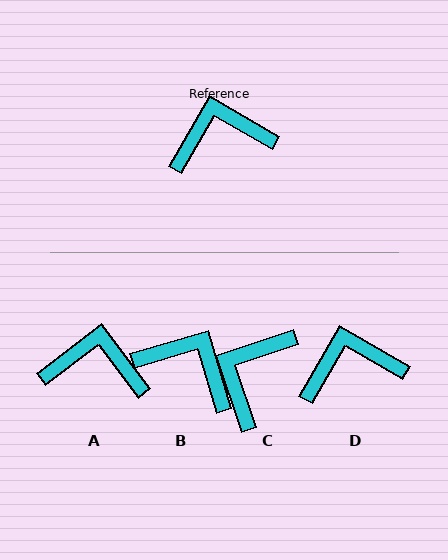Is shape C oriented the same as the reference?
No, it is off by about 48 degrees.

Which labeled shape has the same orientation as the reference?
D.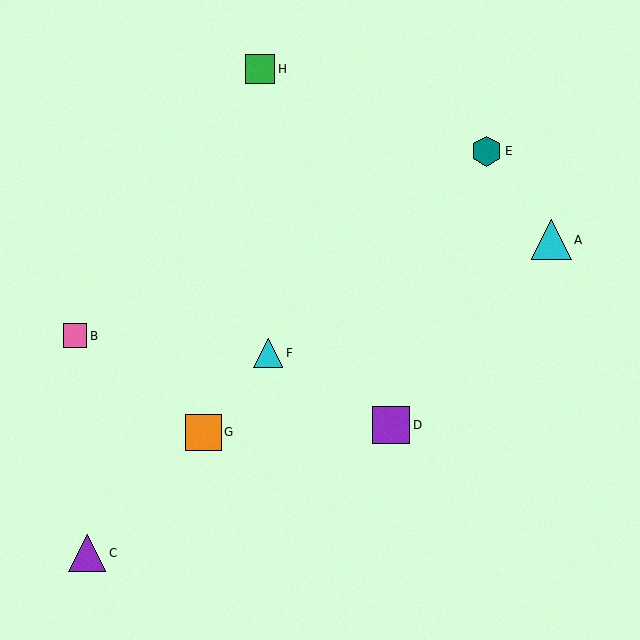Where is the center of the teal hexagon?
The center of the teal hexagon is at (487, 151).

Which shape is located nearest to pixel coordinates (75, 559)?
The purple triangle (labeled C) at (87, 553) is nearest to that location.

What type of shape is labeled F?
Shape F is a cyan triangle.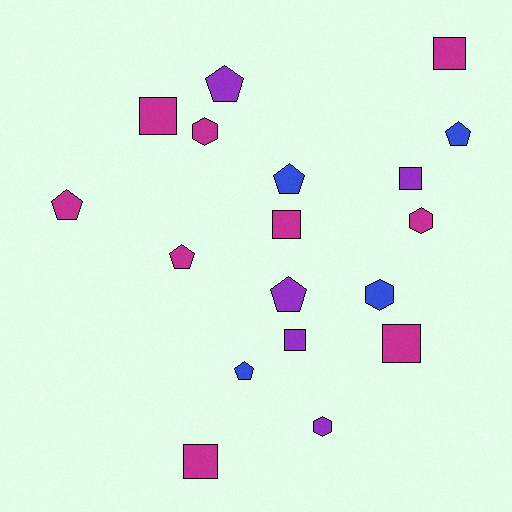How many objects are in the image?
There are 18 objects.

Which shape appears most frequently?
Square, with 7 objects.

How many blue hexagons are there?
There is 1 blue hexagon.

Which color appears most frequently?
Magenta, with 9 objects.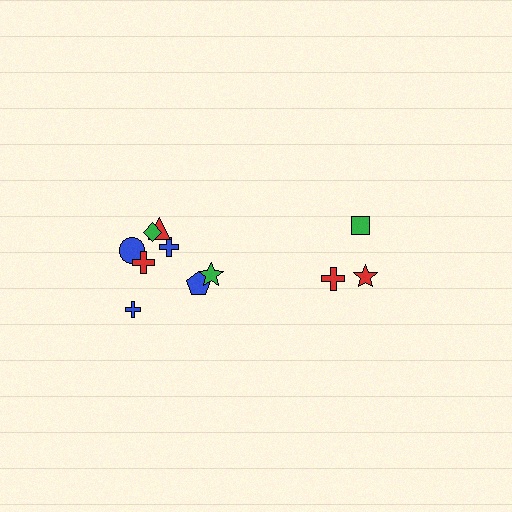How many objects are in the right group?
There are 3 objects.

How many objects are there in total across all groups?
There are 11 objects.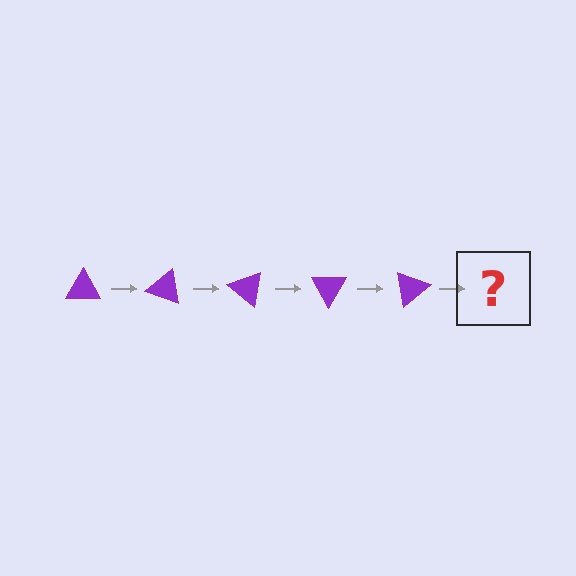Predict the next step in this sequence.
The next step is a purple triangle rotated 100 degrees.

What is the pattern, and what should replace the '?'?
The pattern is that the triangle rotates 20 degrees each step. The '?' should be a purple triangle rotated 100 degrees.